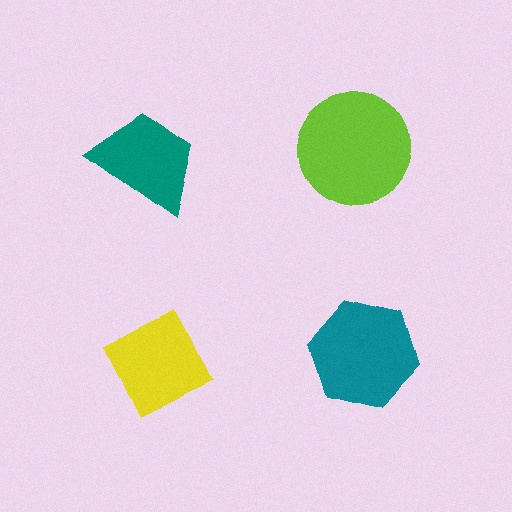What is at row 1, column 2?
A lime circle.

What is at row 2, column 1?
A yellow diamond.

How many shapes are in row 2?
2 shapes.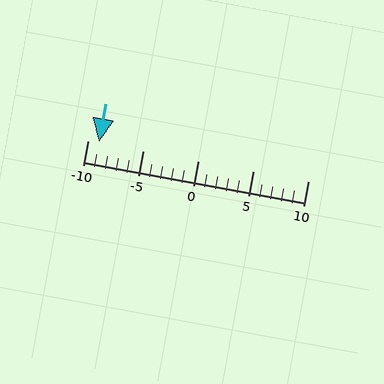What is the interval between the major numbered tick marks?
The major tick marks are spaced 5 units apart.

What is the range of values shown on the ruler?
The ruler shows values from -10 to 10.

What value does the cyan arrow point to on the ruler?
The cyan arrow points to approximately -9.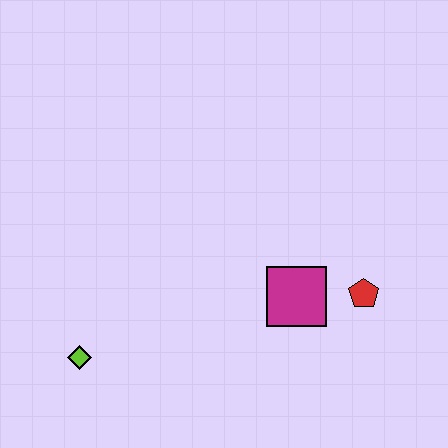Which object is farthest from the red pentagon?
The lime diamond is farthest from the red pentagon.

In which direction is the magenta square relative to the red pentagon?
The magenta square is to the left of the red pentagon.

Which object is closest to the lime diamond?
The magenta square is closest to the lime diamond.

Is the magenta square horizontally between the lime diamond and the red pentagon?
Yes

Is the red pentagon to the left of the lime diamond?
No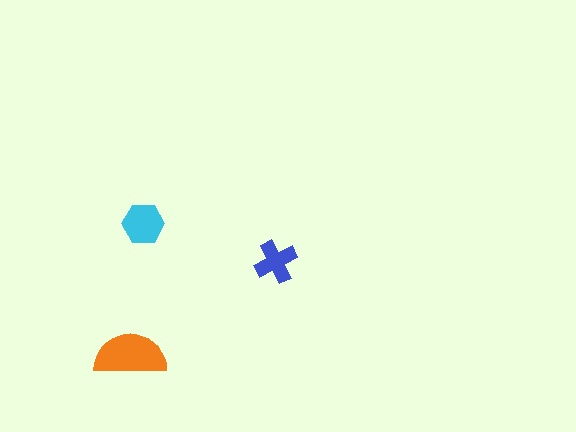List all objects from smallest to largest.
The blue cross, the cyan hexagon, the orange semicircle.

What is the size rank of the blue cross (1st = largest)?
3rd.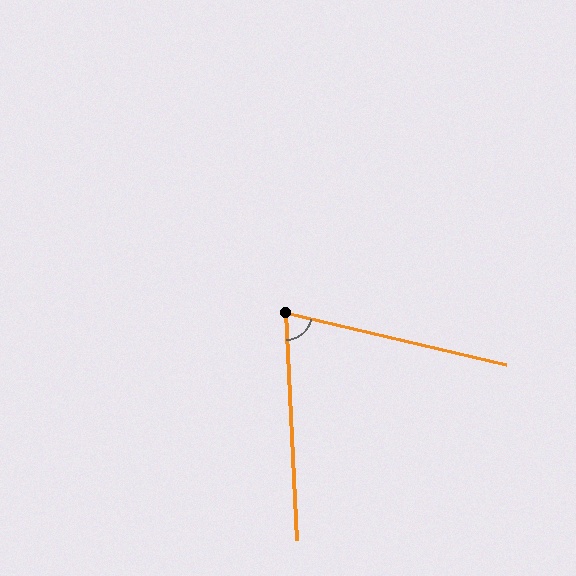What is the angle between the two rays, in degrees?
Approximately 74 degrees.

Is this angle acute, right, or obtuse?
It is acute.